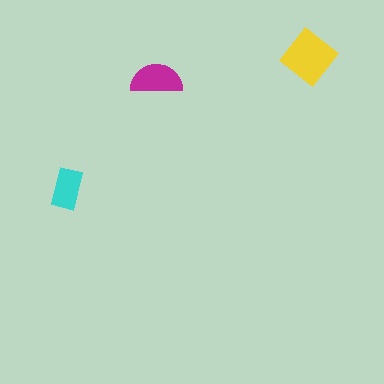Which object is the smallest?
The cyan rectangle.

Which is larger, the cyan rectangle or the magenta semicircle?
The magenta semicircle.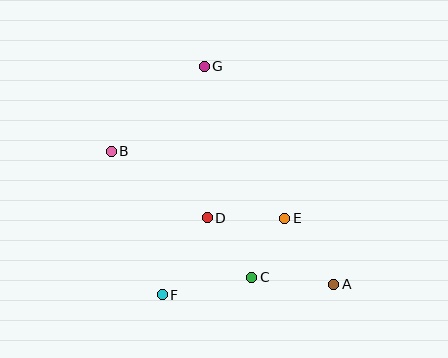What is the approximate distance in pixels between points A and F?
The distance between A and F is approximately 172 pixels.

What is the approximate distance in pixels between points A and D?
The distance between A and D is approximately 143 pixels.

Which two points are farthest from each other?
Points A and B are farthest from each other.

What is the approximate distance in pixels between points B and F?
The distance between B and F is approximately 153 pixels.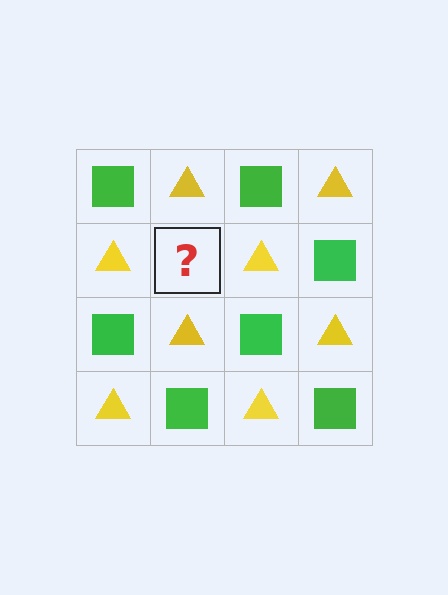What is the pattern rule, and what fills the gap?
The rule is that it alternates green square and yellow triangle in a checkerboard pattern. The gap should be filled with a green square.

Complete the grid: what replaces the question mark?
The question mark should be replaced with a green square.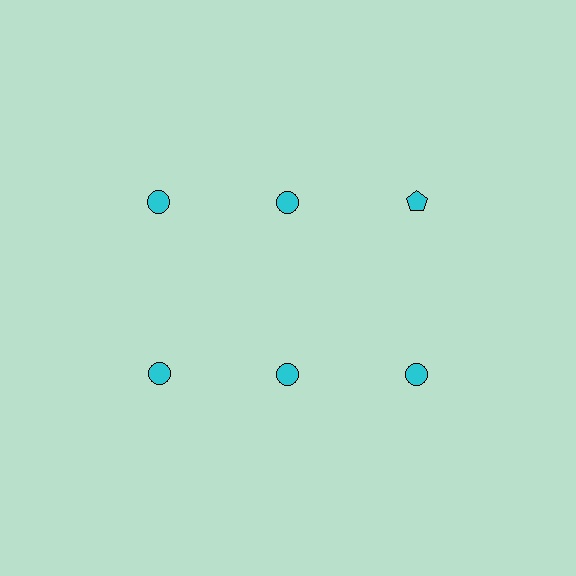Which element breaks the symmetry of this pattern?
The cyan pentagon in the top row, center column breaks the symmetry. All other shapes are cyan circles.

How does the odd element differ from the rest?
It has a different shape: pentagon instead of circle.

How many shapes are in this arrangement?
There are 6 shapes arranged in a grid pattern.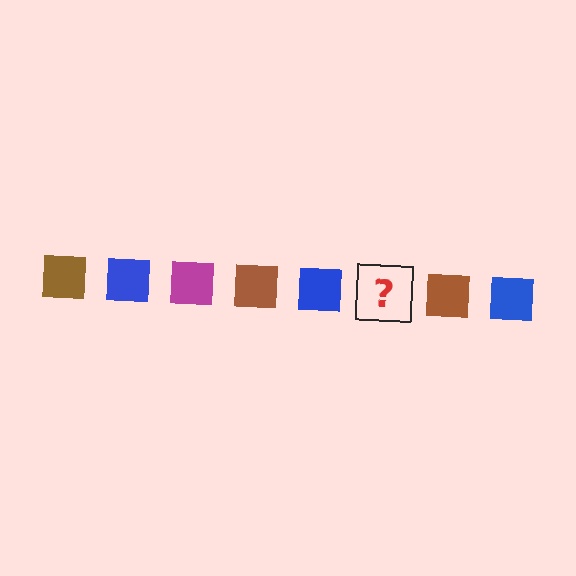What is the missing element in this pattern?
The missing element is a magenta square.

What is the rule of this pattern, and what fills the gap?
The rule is that the pattern cycles through brown, blue, magenta squares. The gap should be filled with a magenta square.